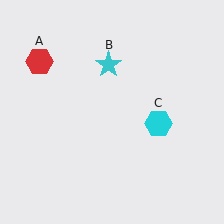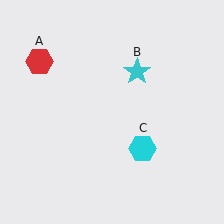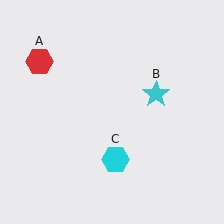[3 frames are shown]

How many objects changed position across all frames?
2 objects changed position: cyan star (object B), cyan hexagon (object C).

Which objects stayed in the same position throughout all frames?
Red hexagon (object A) remained stationary.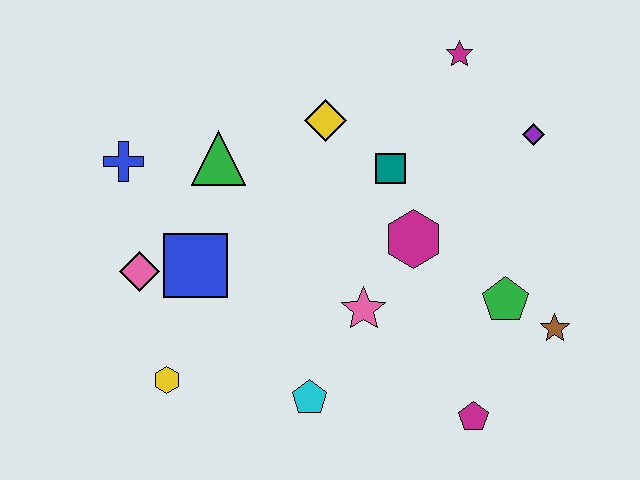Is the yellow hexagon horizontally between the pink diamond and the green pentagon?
Yes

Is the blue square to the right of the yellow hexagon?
Yes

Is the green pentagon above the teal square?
No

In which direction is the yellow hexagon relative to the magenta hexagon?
The yellow hexagon is to the left of the magenta hexagon.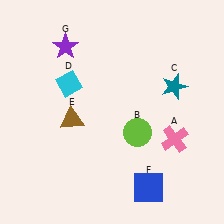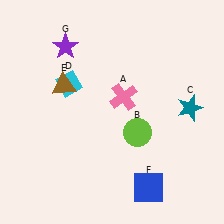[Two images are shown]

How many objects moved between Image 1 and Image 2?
3 objects moved between the two images.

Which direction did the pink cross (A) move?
The pink cross (A) moved left.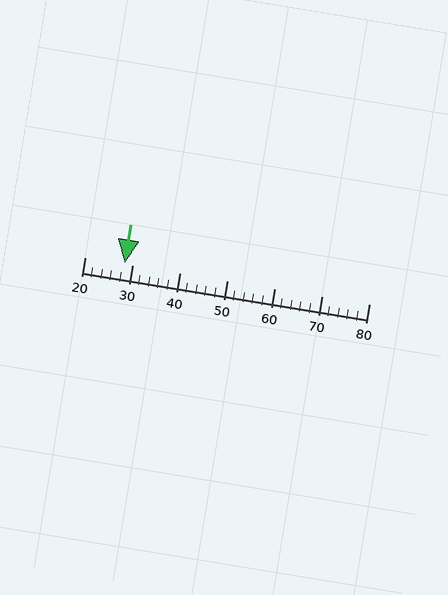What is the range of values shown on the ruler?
The ruler shows values from 20 to 80.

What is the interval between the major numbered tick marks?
The major tick marks are spaced 10 units apart.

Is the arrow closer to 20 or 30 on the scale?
The arrow is closer to 30.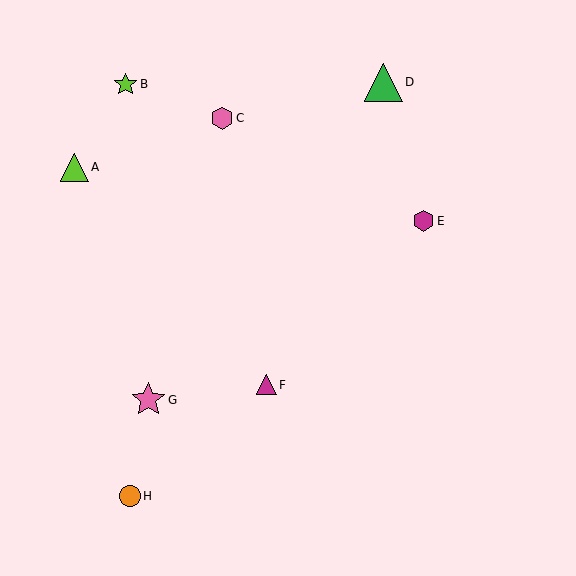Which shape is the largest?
The green triangle (labeled D) is the largest.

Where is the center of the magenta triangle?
The center of the magenta triangle is at (266, 385).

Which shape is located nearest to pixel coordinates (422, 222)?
The magenta hexagon (labeled E) at (424, 221) is nearest to that location.